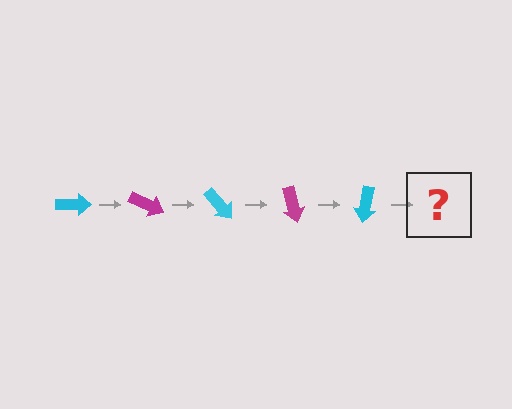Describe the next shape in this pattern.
It should be a magenta arrow, rotated 125 degrees from the start.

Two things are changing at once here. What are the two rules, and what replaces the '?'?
The two rules are that it rotates 25 degrees each step and the color cycles through cyan and magenta. The '?' should be a magenta arrow, rotated 125 degrees from the start.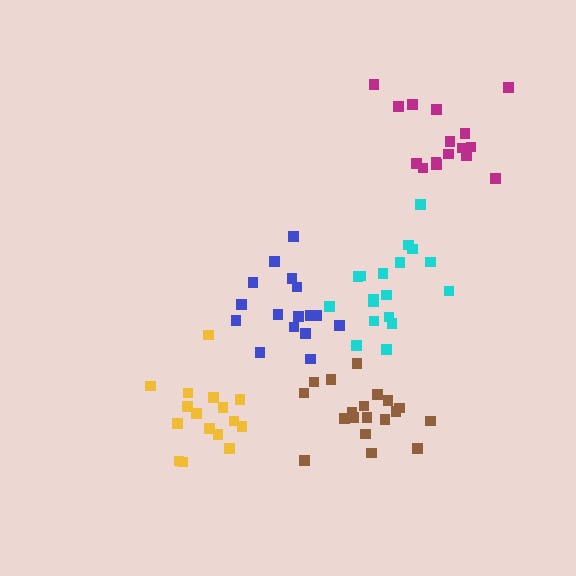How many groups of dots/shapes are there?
There are 5 groups.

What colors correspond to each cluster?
The clusters are colored: blue, cyan, magenta, yellow, brown.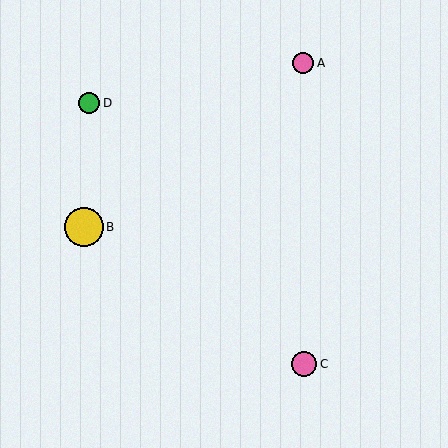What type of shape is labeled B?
Shape B is a yellow circle.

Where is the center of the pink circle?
The center of the pink circle is at (304, 364).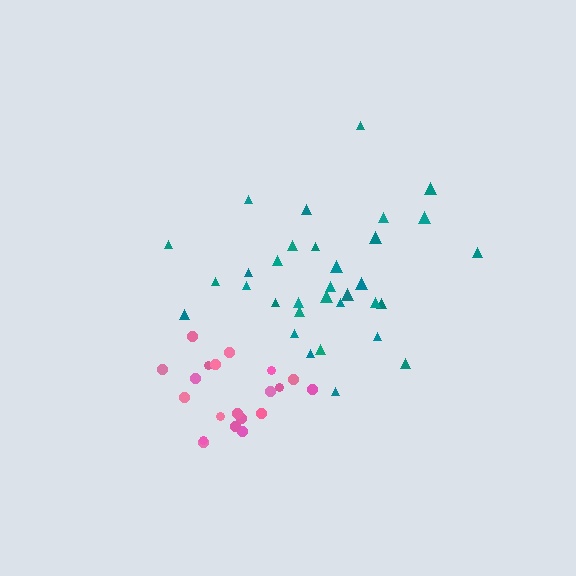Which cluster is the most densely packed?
Pink.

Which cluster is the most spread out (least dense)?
Teal.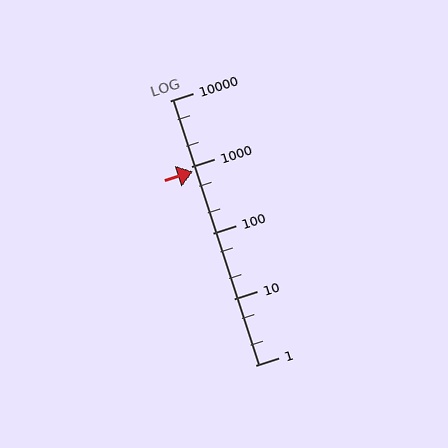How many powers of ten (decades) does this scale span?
The scale spans 4 decades, from 1 to 10000.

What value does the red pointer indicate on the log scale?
The pointer indicates approximately 840.